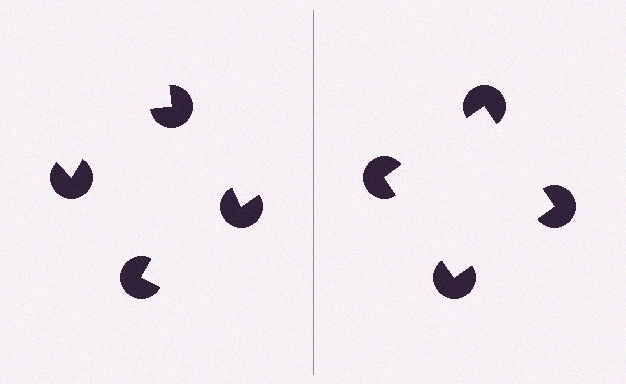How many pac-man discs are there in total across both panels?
8 — 4 on each side.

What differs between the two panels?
The pac-man discs are positioned identically on both sides; only the wedge orientations differ. On the right they align to a square; on the left they are misaligned.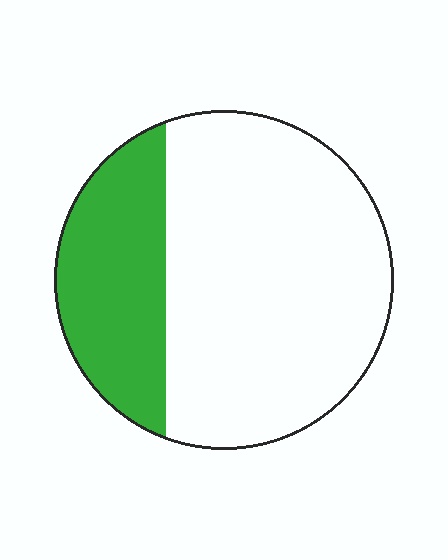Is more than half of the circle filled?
No.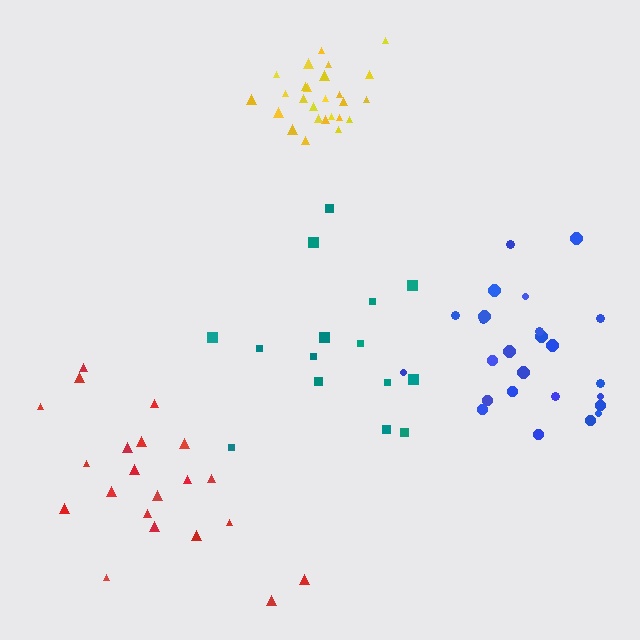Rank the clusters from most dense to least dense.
yellow, blue, red, teal.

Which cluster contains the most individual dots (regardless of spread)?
Yellow (26).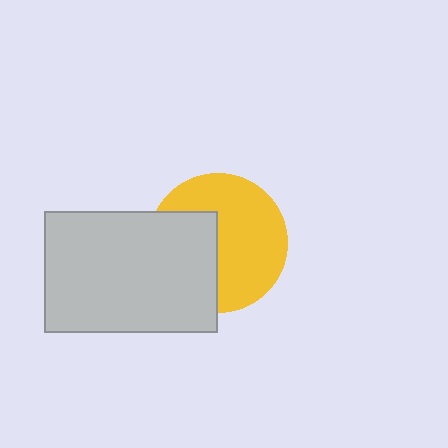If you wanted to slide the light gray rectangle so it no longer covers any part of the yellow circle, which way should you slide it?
Slide it left — that is the most direct way to separate the two shapes.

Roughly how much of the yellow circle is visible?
About half of it is visible (roughly 61%).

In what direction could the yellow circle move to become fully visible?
The yellow circle could move right. That would shift it out from behind the light gray rectangle entirely.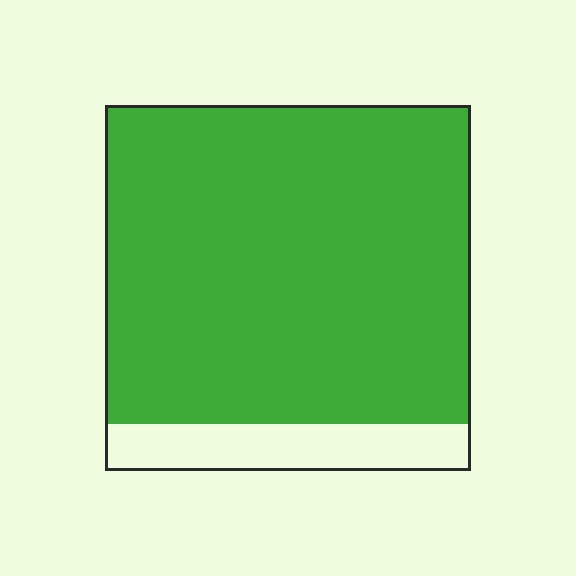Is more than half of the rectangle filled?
Yes.